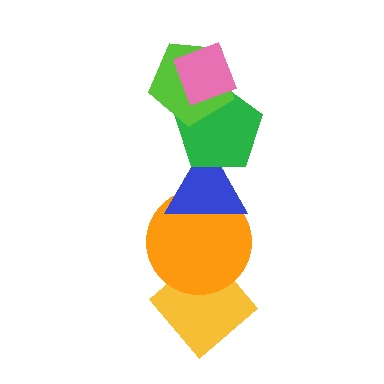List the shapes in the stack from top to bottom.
From top to bottom: the pink diamond, the lime pentagon, the green pentagon, the blue triangle, the orange circle, the yellow diamond.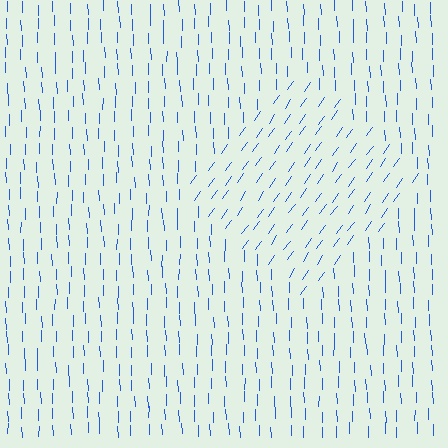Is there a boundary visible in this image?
Yes, there is a texture boundary formed by a change in line orientation.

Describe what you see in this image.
The image is filled with small blue line segments. A diamond region in the image has lines oriented differently from the surrounding lines, creating a visible texture boundary.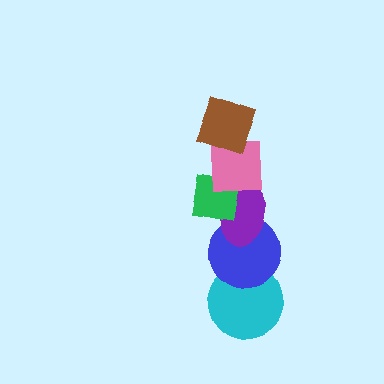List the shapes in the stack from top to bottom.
From top to bottom: the brown square, the pink square, the green square, the purple ellipse, the blue circle, the cyan circle.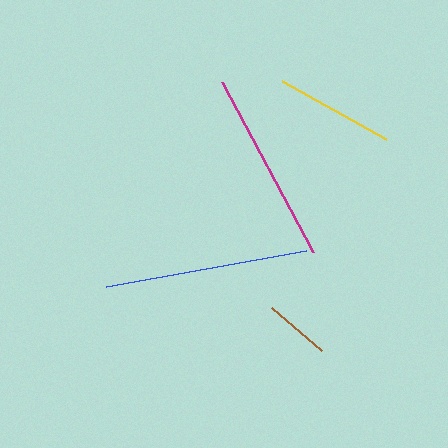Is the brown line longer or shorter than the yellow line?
The yellow line is longer than the brown line.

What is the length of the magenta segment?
The magenta segment is approximately 194 pixels long.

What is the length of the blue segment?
The blue segment is approximately 203 pixels long.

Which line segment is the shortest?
The brown line is the shortest at approximately 66 pixels.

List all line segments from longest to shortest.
From longest to shortest: blue, magenta, yellow, brown.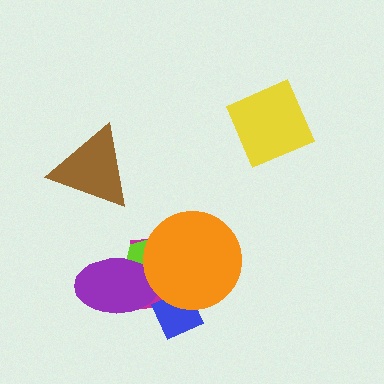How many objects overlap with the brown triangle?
0 objects overlap with the brown triangle.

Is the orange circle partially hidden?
No, no other shape covers it.